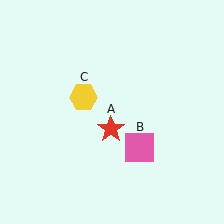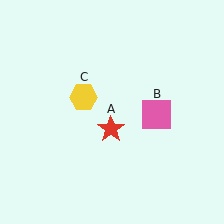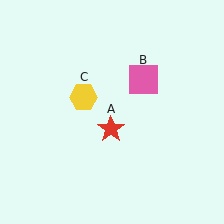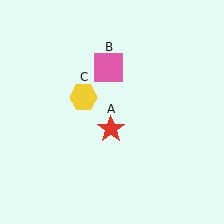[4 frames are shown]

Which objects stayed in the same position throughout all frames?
Red star (object A) and yellow hexagon (object C) remained stationary.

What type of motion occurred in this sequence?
The pink square (object B) rotated counterclockwise around the center of the scene.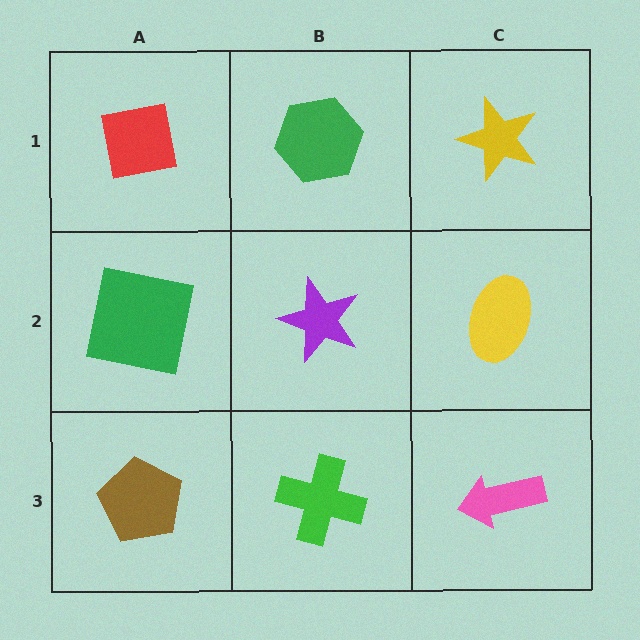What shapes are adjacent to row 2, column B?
A green hexagon (row 1, column B), a green cross (row 3, column B), a green square (row 2, column A), a yellow ellipse (row 2, column C).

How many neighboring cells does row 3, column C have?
2.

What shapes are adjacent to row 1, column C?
A yellow ellipse (row 2, column C), a green hexagon (row 1, column B).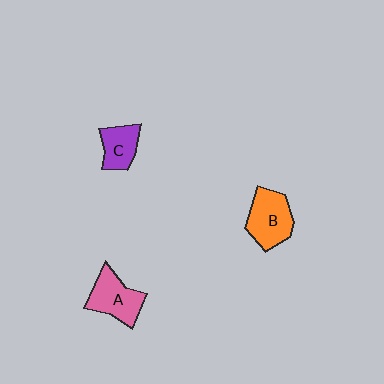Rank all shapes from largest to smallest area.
From largest to smallest: B (orange), A (pink), C (purple).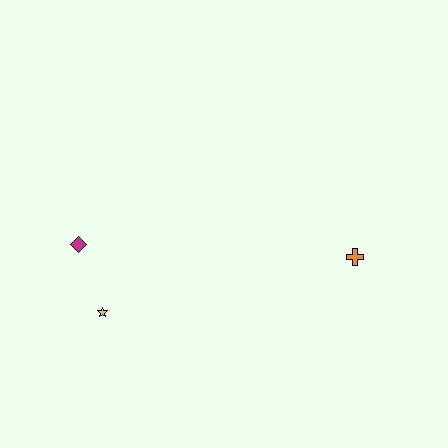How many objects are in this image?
There are 3 objects.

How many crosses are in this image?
There is 1 cross.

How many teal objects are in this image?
There are no teal objects.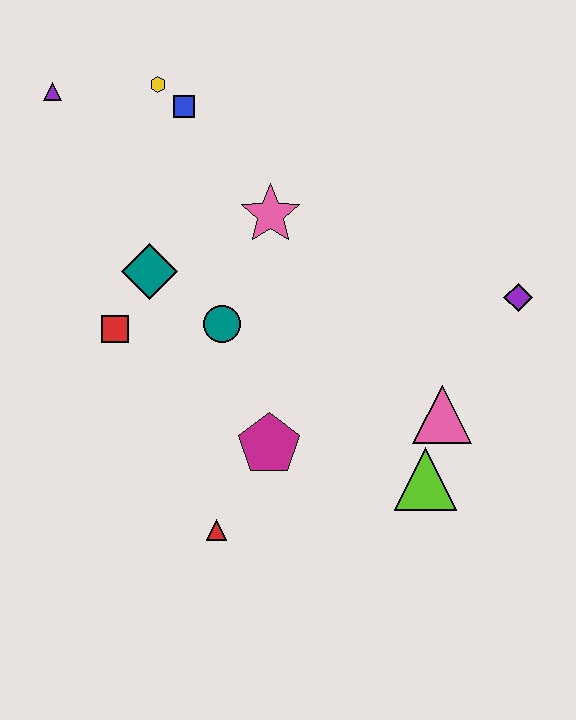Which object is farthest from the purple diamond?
The purple triangle is farthest from the purple diamond.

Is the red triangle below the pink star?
Yes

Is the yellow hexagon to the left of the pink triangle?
Yes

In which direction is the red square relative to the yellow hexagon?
The red square is below the yellow hexagon.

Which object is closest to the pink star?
The teal circle is closest to the pink star.